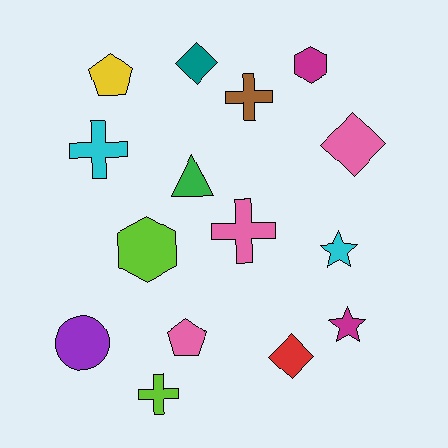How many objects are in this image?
There are 15 objects.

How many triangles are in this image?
There is 1 triangle.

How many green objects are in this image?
There is 1 green object.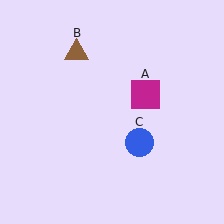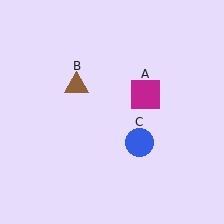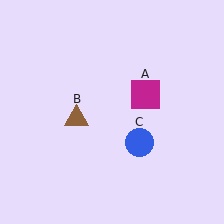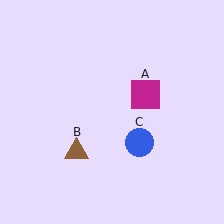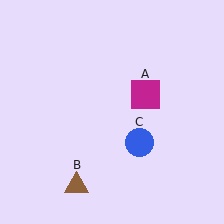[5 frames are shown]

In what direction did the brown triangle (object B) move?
The brown triangle (object B) moved down.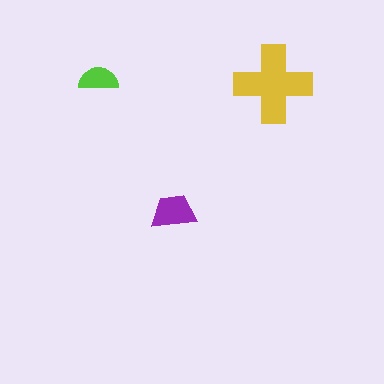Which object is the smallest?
The lime semicircle.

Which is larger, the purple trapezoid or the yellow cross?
The yellow cross.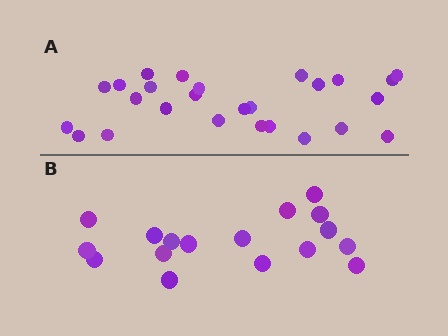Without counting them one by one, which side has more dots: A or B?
Region A (the top region) has more dots.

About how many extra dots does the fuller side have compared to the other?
Region A has roughly 8 or so more dots than region B.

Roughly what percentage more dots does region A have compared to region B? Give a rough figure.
About 55% more.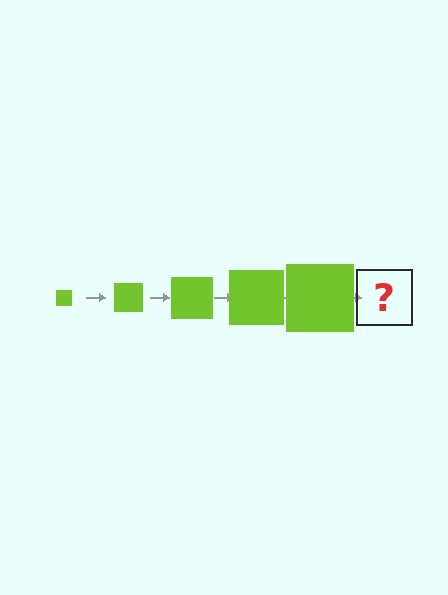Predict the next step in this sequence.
The next step is a lime square, larger than the previous one.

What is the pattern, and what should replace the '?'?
The pattern is that the square gets progressively larger each step. The '?' should be a lime square, larger than the previous one.